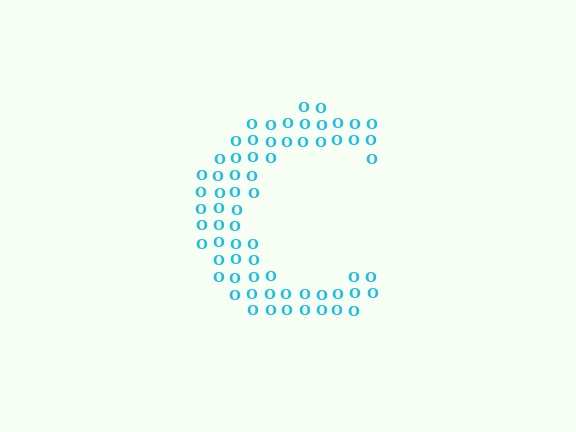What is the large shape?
The large shape is the letter C.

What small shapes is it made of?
It is made of small letter O's.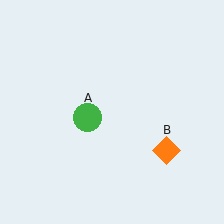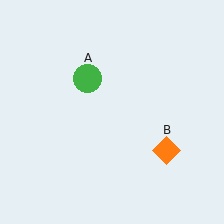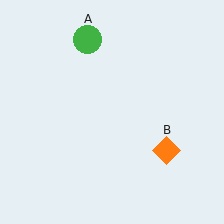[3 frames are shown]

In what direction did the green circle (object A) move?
The green circle (object A) moved up.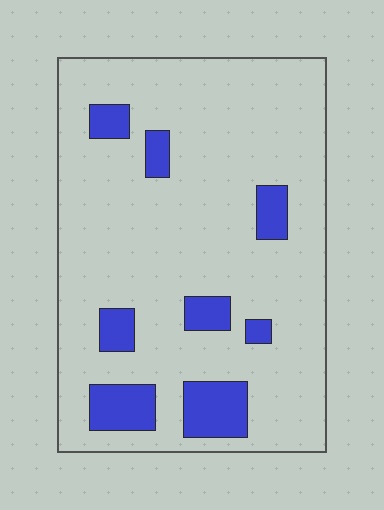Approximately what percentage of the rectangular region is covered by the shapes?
Approximately 15%.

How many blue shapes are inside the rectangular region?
8.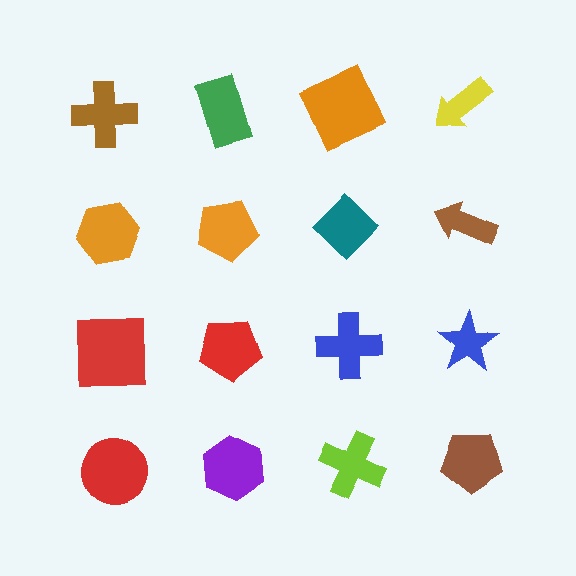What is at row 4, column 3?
A lime cross.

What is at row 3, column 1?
A red square.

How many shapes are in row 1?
4 shapes.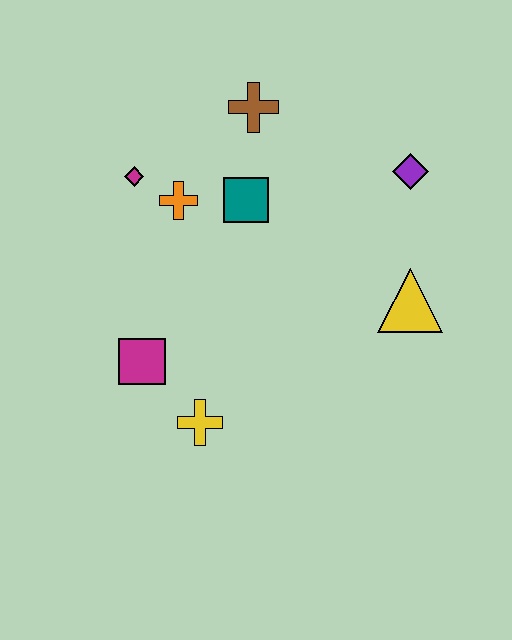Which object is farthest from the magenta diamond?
The yellow triangle is farthest from the magenta diamond.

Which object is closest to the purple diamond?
The yellow triangle is closest to the purple diamond.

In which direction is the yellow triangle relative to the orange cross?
The yellow triangle is to the right of the orange cross.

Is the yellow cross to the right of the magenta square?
Yes